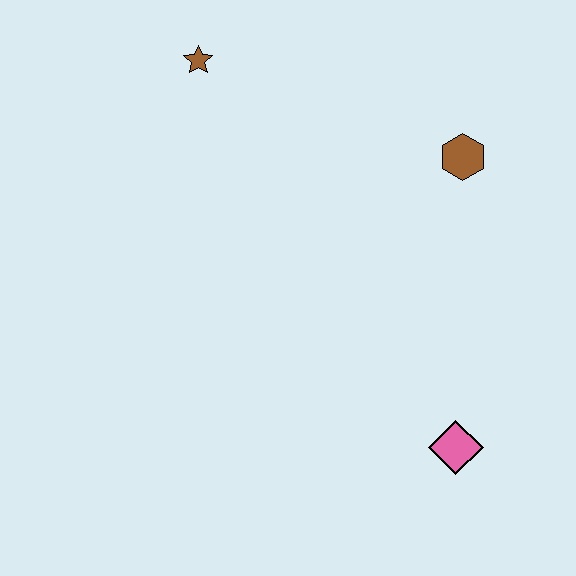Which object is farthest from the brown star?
The pink diamond is farthest from the brown star.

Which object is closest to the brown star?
The brown hexagon is closest to the brown star.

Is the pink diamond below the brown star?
Yes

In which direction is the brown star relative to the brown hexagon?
The brown star is to the left of the brown hexagon.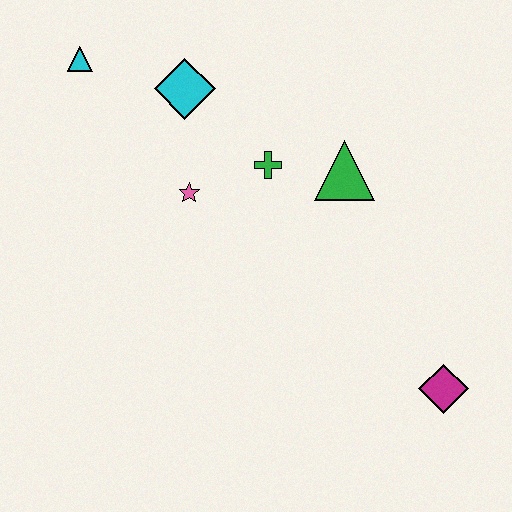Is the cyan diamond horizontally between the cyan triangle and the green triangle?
Yes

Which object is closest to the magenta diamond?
The green triangle is closest to the magenta diamond.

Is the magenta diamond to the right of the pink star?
Yes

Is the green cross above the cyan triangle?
No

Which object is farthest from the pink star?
The magenta diamond is farthest from the pink star.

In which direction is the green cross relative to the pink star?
The green cross is to the right of the pink star.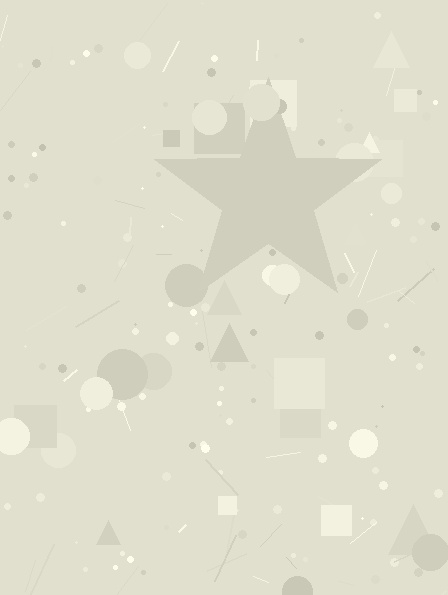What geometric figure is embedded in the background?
A star is embedded in the background.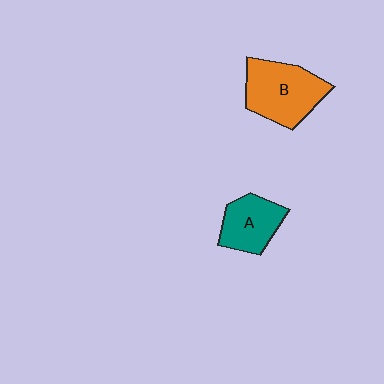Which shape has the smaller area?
Shape A (teal).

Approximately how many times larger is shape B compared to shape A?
Approximately 1.4 times.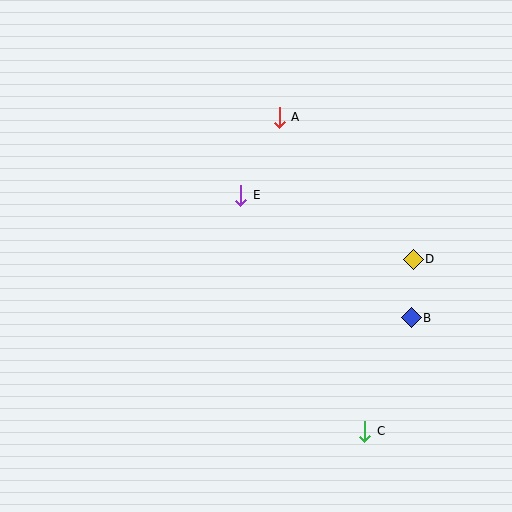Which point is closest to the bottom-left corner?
Point C is closest to the bottom-left corner.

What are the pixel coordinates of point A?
Point A is at (279, 117).